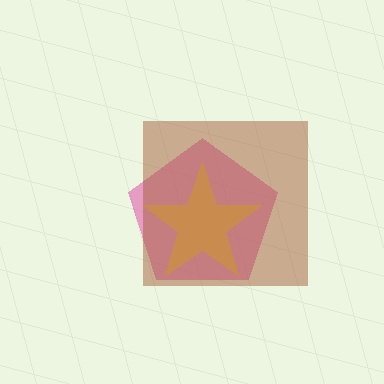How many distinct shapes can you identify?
There are 3 distinct shapes: a pink pentagon, a yellow star, a brown square.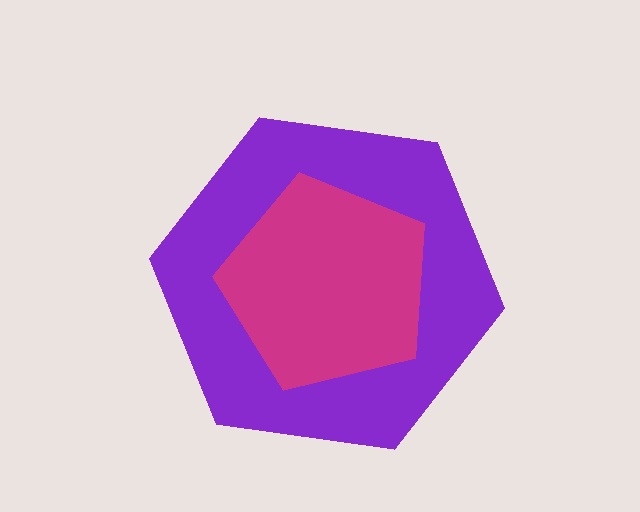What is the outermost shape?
The purple hexagon.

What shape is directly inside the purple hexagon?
The magenta pentagon.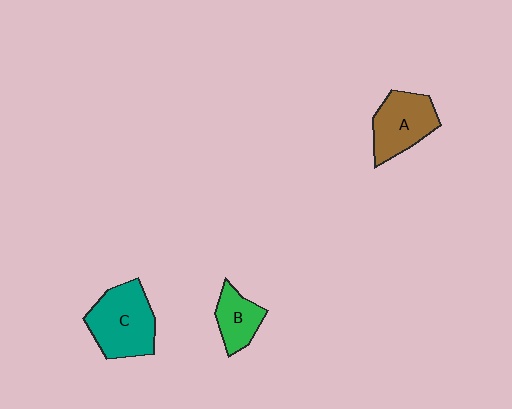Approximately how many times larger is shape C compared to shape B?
Approximately 1.8 times.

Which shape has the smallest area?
Shape B (green).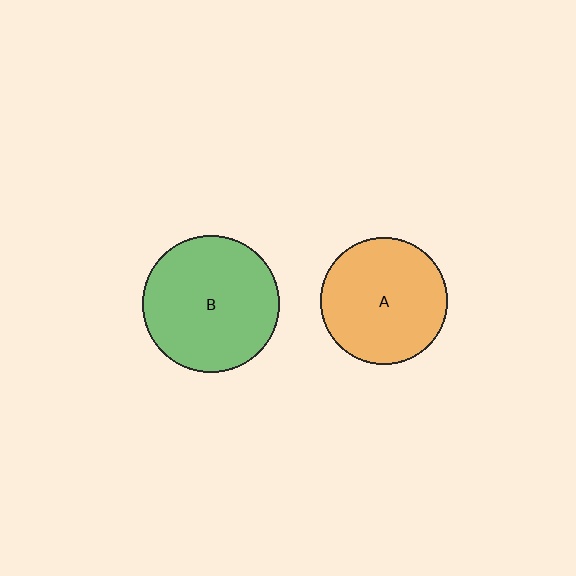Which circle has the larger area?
Circle B (green).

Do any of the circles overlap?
No, none of the circles overlap.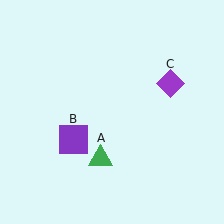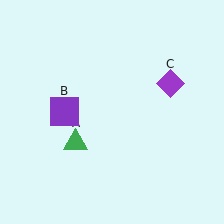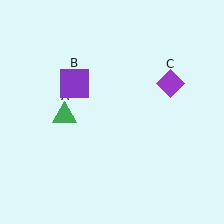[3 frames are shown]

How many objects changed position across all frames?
2 objects changed position: green triangle (object A), purple square (object B).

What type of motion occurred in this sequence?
The green triangle (object A), purple square (object B) rotated clockwise around the center of the scene.